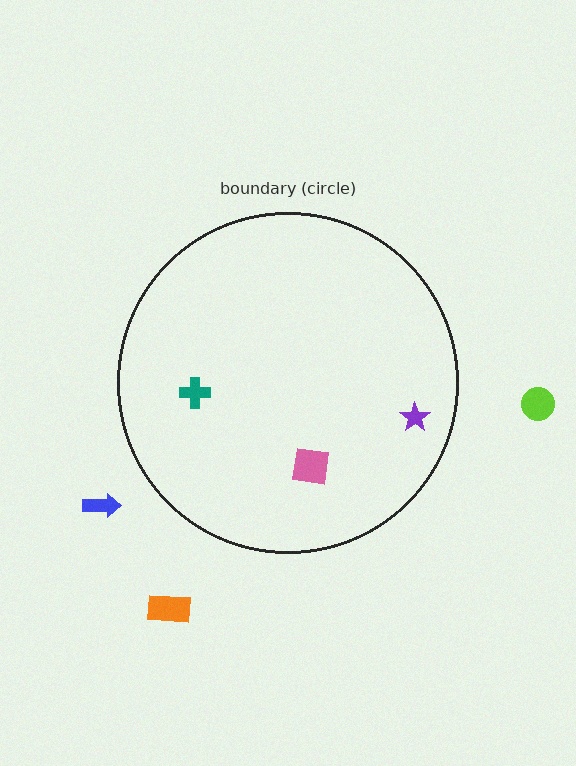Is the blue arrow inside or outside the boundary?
Outside.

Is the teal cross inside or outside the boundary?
Inside.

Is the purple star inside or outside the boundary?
Inside.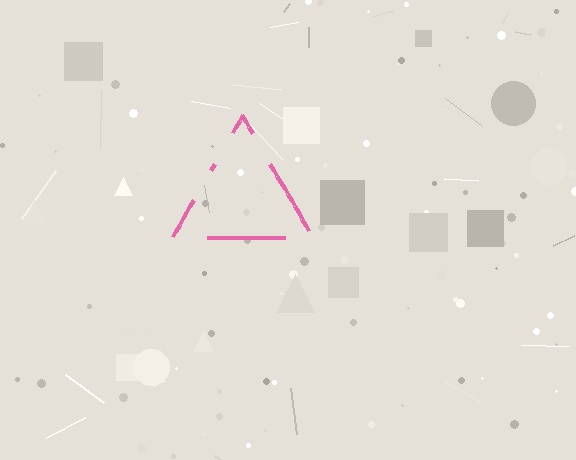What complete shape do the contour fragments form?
The contour fragments form a triangle.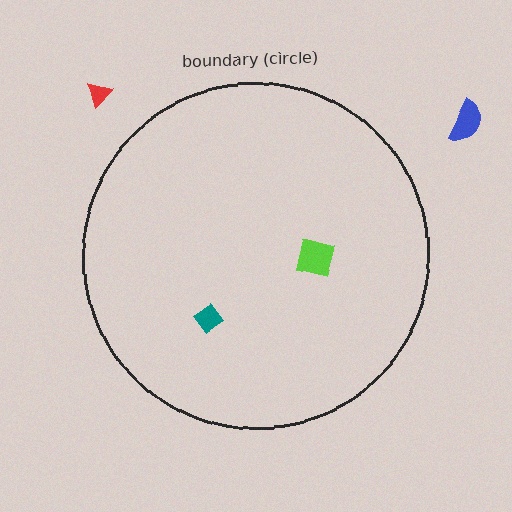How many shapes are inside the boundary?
2 inside, 2 outside.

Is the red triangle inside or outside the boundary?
Outside.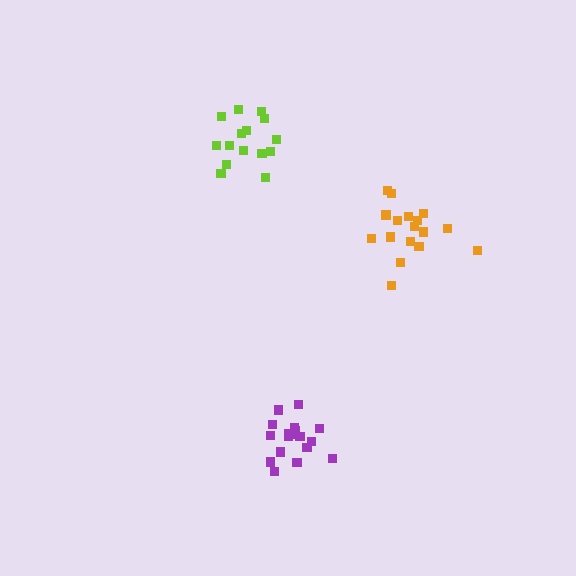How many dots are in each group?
Group 1: 17 dots, Group 2: 19 dots, Group 3: 15 dots (51 total).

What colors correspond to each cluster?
The clusters are colored: orange, purple, lime.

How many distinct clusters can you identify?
There are 3 distinct clusters.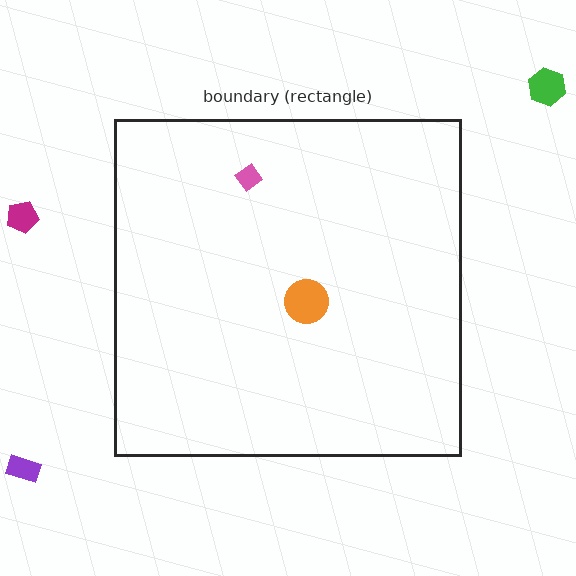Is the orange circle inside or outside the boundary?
Inside.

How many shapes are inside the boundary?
2 inside, 3 outside.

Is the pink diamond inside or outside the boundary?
Inside.